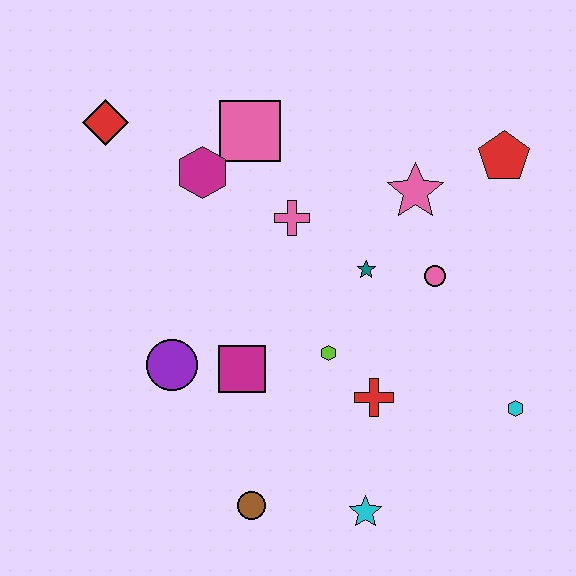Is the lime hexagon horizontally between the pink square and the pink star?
Yes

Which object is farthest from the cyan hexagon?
The red diamond is farthest from the cyan hexagon.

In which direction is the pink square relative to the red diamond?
The pink square is to the right of the red diamond.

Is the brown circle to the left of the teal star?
Yes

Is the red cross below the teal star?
Yes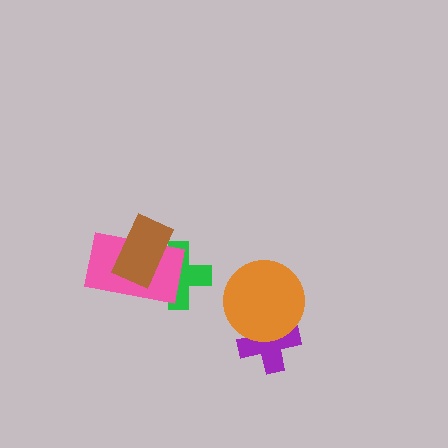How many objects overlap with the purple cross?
1 object overlaps with the purple cross.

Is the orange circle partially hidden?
No, no other shape covers it.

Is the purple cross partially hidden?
Yes, it is partially covered by another shape.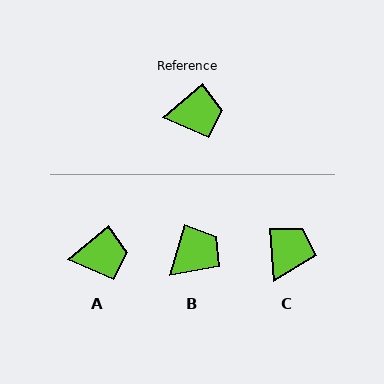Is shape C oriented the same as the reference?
No, it is off by about 55 degrees.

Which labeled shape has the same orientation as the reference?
A.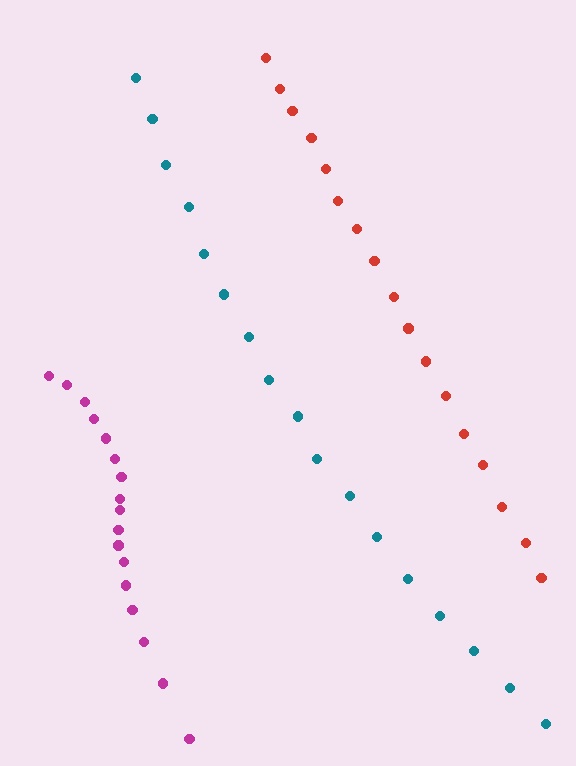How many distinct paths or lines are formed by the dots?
There are 3 distinct paths.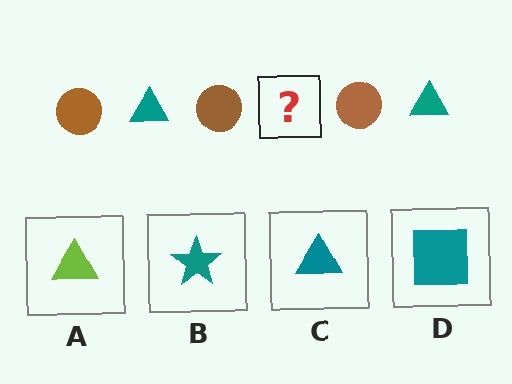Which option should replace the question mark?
Option C.